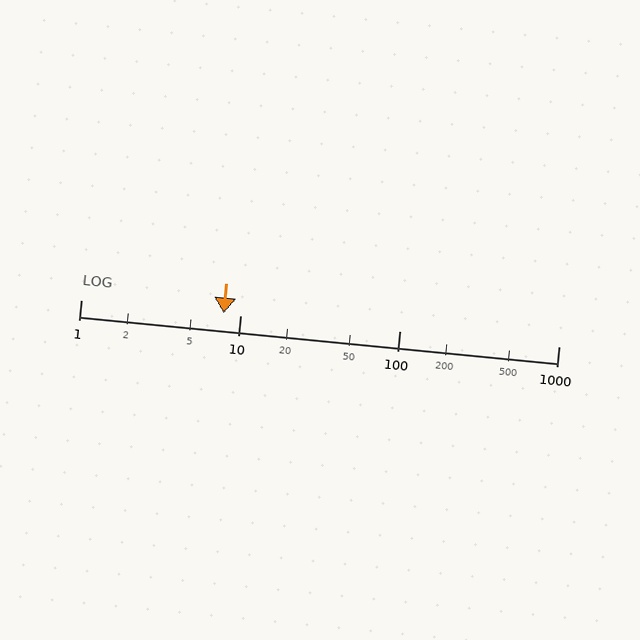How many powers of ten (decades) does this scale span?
The scale spans 3 decades, from 1 to 1000.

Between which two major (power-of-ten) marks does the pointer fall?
The pointer is between 1 and 10.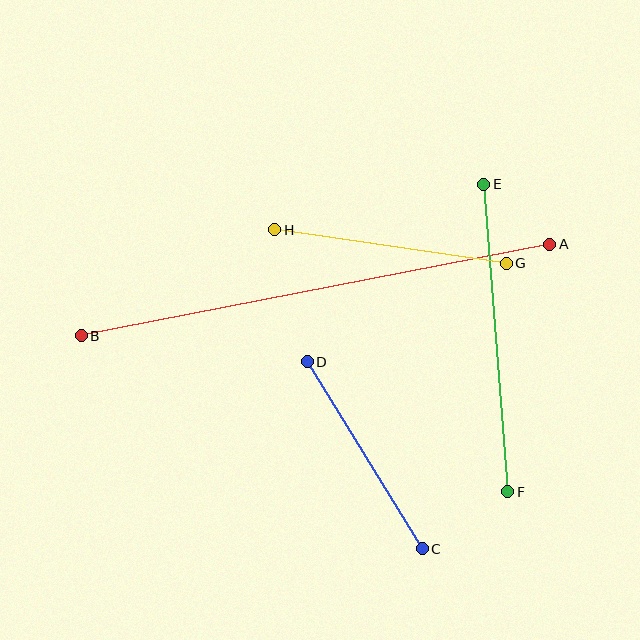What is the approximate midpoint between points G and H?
The midpoint is at approximately (390, 247) pixels.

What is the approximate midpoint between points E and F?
The midpoint is at approximately (496, 338) pixels.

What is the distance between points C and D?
The distance is approximately 220 pixels.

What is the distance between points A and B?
The distance is approximately 477 pixels.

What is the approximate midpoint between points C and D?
The midpoint is at approximately (365, 455) pixels.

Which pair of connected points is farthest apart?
Points A and B are farthest apart.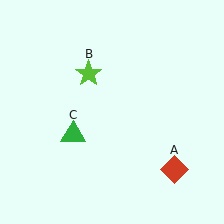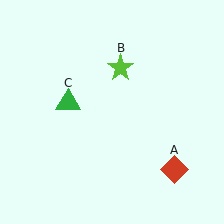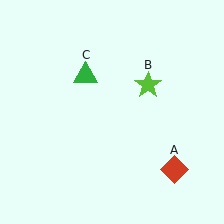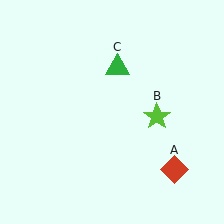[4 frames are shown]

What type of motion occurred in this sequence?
The lime star (object B), green triangle (object C) rotated clockwise around the center of the scene.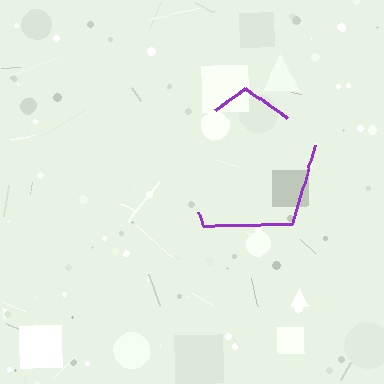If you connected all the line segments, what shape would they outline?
They would outline a pentagon.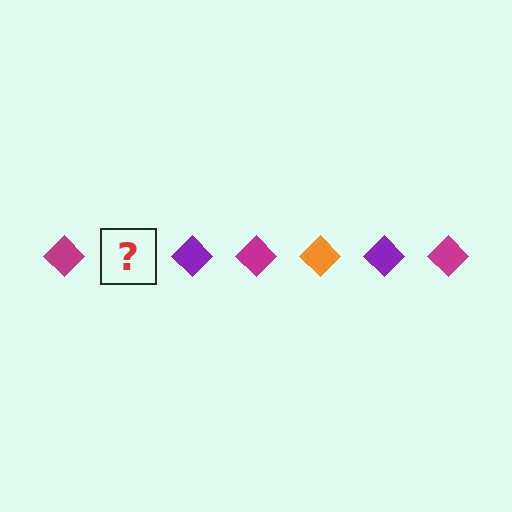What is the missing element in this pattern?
The missing element is an orange diamond.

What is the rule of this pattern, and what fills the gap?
The rule is that the pattern cycles through magenta, orange, purple diamonds. The gap should be filled with an orange diamond.